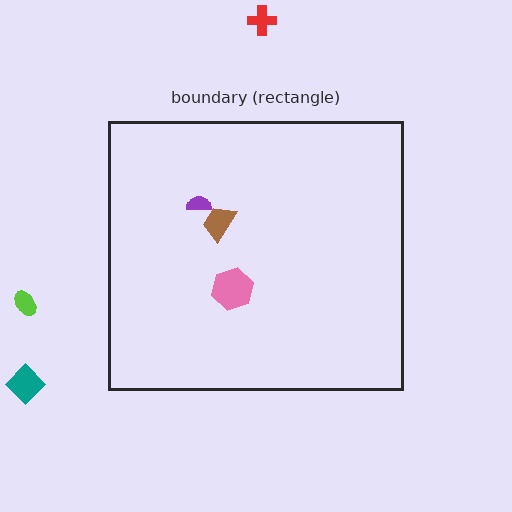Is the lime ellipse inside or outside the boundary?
Outside.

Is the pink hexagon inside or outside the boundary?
Inside.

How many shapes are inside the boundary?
3 inside, 3 outside.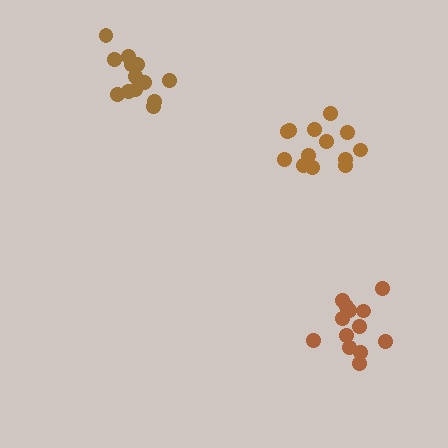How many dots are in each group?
Group 1: 13 dots, Group 2: 13 dots, Group 3: 13 dots (39 total).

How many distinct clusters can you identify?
There are 3 distinct clusters.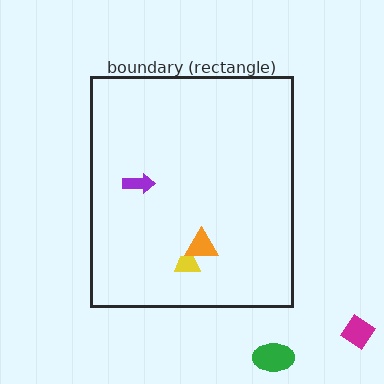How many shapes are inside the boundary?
3 inside, 2 outside.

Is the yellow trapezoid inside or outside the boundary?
Inside.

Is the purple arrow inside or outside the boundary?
Inside.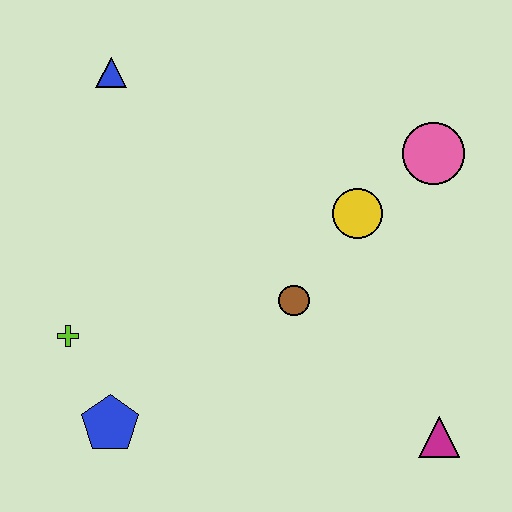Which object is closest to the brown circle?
The yellow circle is closest to the brown circle.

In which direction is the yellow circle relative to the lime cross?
The yellow circle is to the right of the lime cross.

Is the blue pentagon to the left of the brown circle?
Yes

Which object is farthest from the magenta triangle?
The blue triangle is farthest from the magenta triangle.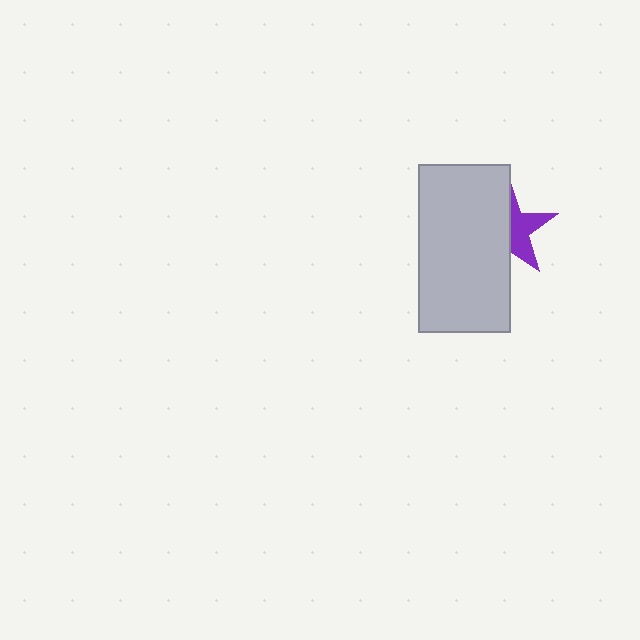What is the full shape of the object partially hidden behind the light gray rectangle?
The partially hidden object is a purple star.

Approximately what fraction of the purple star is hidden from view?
Roughly 57% of the purple star is hidden behind the light gray rectangle.